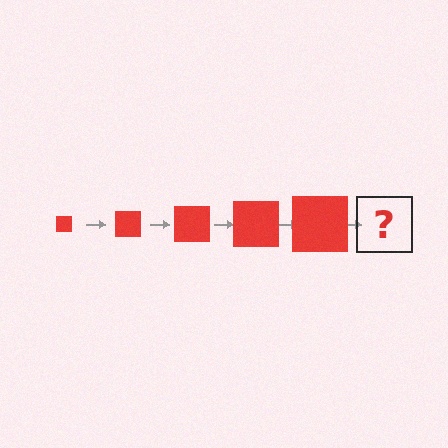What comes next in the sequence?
The next element should be a red square, larger than the previous one.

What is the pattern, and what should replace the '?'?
The pattern is that the square gets progressively larger each step. The '?' should be a red square, larger than the previous one.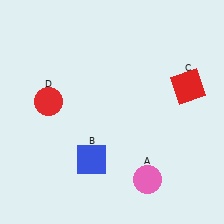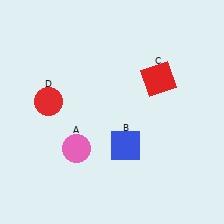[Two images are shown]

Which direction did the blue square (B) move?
The blue square (B) moved right.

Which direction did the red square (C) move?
The red square (C) moved left.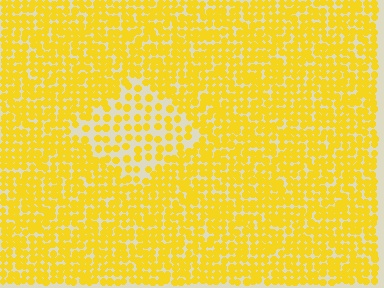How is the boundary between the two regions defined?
The boundary is defined by a change in element density (approximately 2.1x ratio). All elements are the same color, size, and shape.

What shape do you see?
I see a diamond.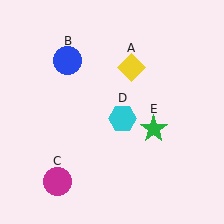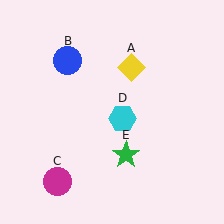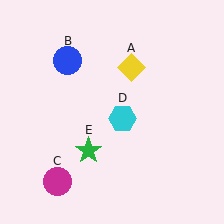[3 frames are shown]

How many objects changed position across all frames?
1 object changed position: green star (object E).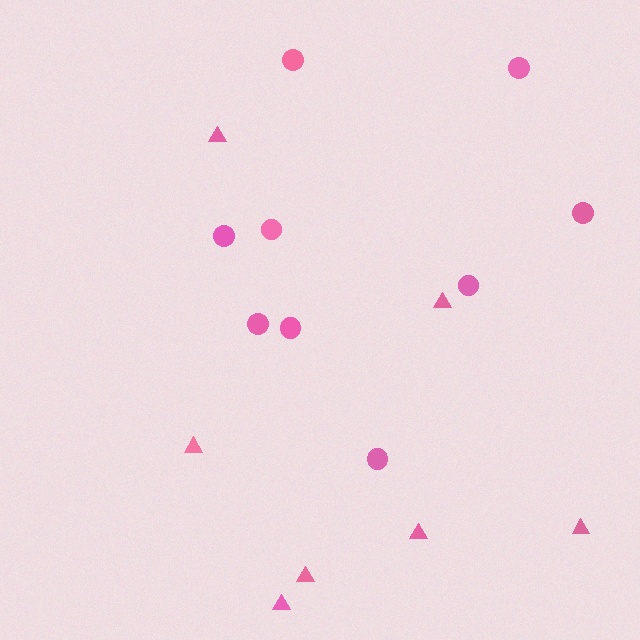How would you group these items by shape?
There are 2 groups: one group of circles (9) and one group of triangles (7).